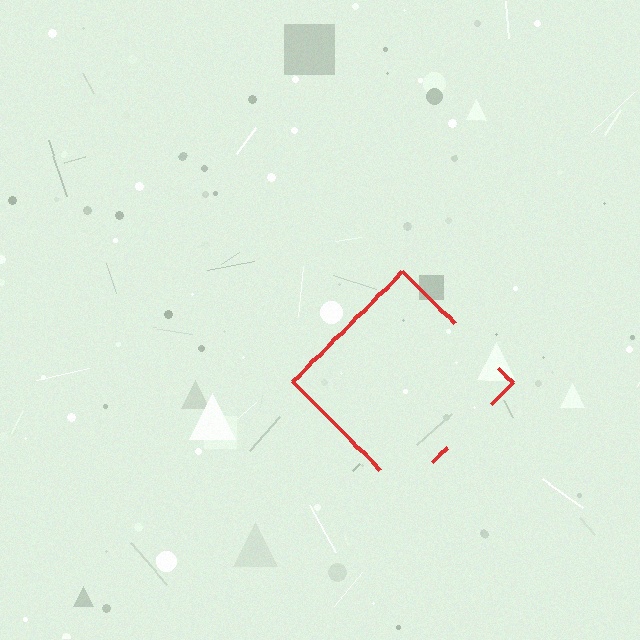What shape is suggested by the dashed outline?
The dashed outline suggests a diamond.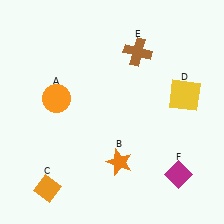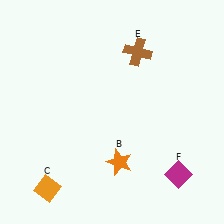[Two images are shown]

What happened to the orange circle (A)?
The orange circle (A) was removed in Image 2. It was in the top-left area of Image 1.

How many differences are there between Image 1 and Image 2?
There are 2 differences between the two images.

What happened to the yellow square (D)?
The yellow square (D) was removed in Image 2. It was in the top-right area of Image 1.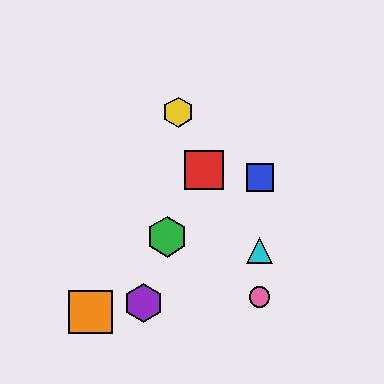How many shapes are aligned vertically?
3 shapes (the blue square, the cyan triangle, the pink circle) are aligned vertically.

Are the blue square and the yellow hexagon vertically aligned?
No, the blue square is at x≈260 and the yellow hexagon is at x≈178.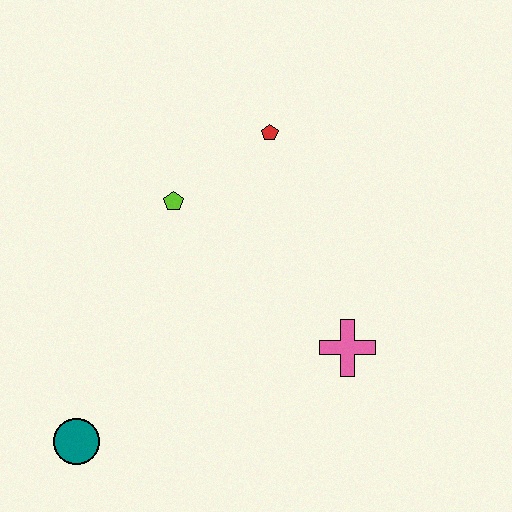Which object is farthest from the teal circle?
The red pentagon is farthest from the teal circle.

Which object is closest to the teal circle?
The lime pentagon is closest to the teal circle.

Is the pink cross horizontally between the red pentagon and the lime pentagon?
No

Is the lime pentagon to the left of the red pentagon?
Yes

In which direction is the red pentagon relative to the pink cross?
The red pentagon is above the pink cross.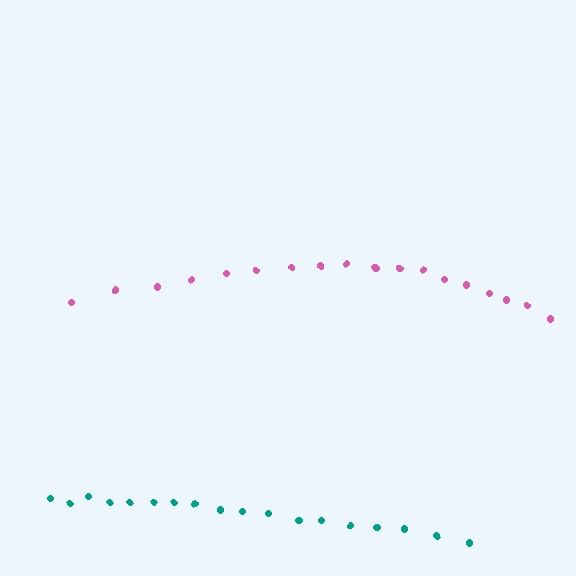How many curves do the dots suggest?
There are 2 distinct paths.